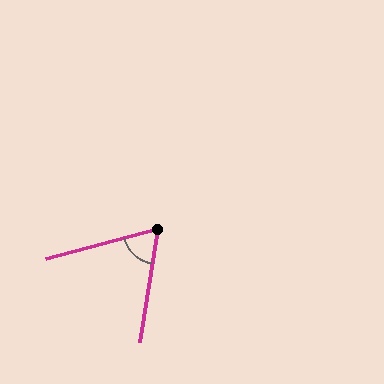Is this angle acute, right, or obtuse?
It is acute.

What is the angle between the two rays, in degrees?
Approximately 66 degrees.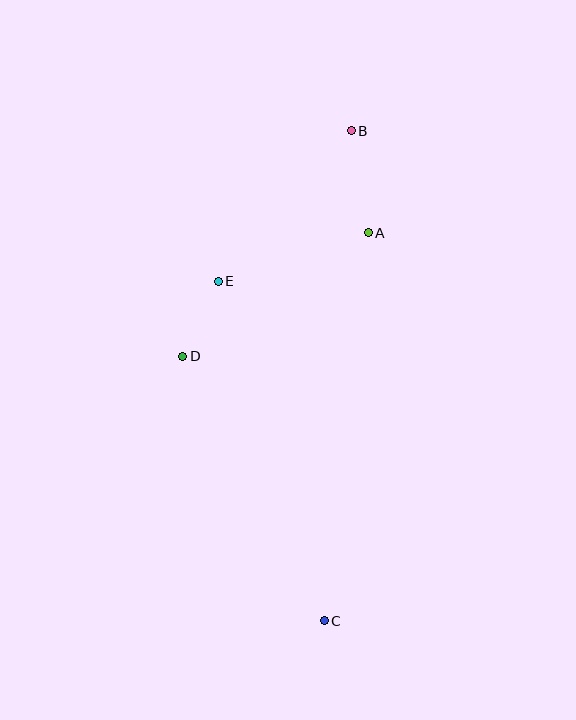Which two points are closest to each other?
Points D and E are closest to each other.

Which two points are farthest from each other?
Points B and C are farthest from each other.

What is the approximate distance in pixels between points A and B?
The distance between A and B is approximately 103 pixels.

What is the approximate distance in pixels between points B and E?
The distance between B and E is approximately 200 pixels.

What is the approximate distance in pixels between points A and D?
The distance between A and D is approximately 223 pixels.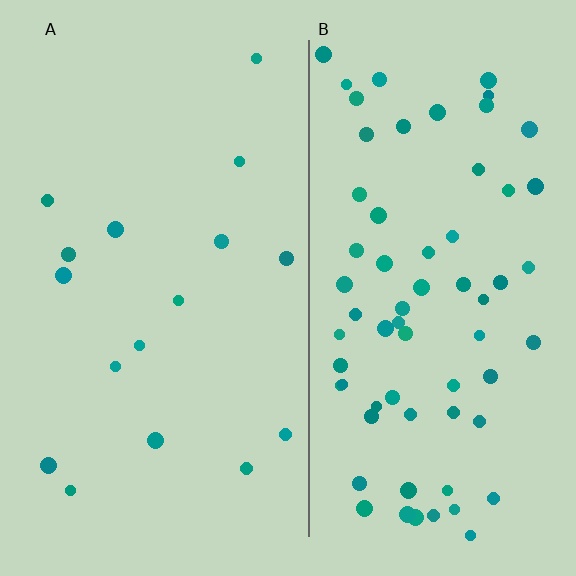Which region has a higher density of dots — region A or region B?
B (the right).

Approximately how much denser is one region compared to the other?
Approximately 4.1× — region B over region A.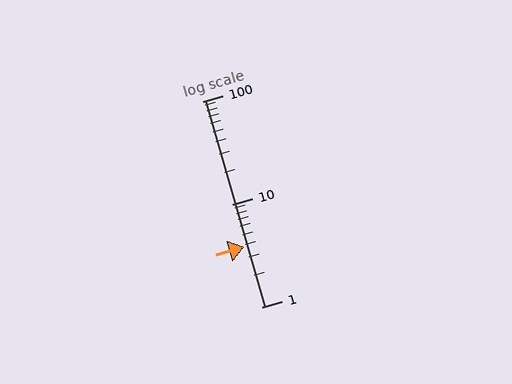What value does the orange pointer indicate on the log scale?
The pointer indicates approximately 3.8.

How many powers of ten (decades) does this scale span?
The scale spans 2 decades, from 1 to 100.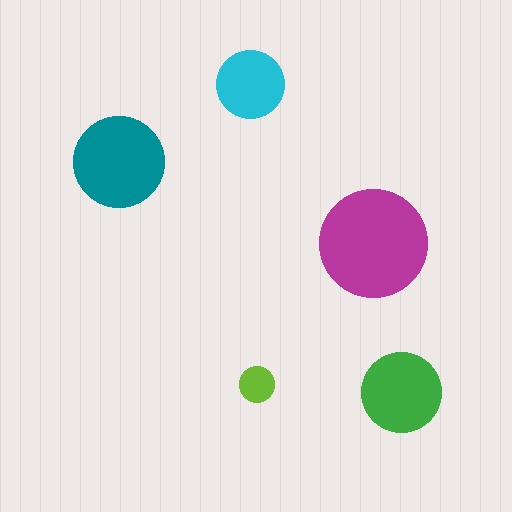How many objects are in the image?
There are 5 objects in the image.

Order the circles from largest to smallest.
the magenta one, the teal one, the green one, the cyan one, the lime one.